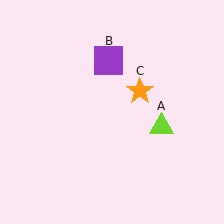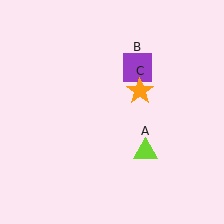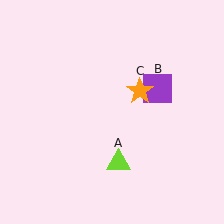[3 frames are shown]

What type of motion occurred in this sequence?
The lime triangle (object A), purple square (object B) rotated clockwise around the center of the scene.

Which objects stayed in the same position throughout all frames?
Orange star (object C) remained stationary.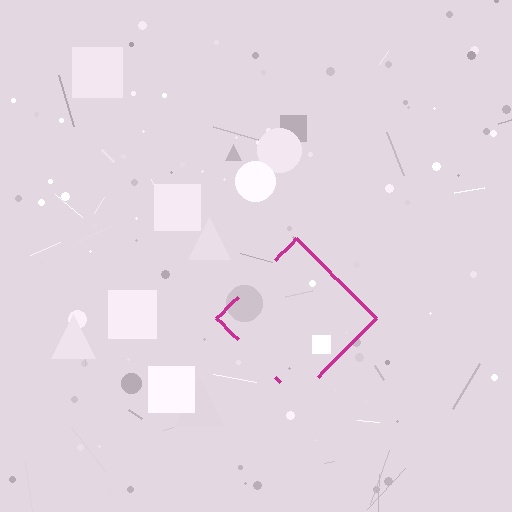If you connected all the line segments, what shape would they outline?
They would outline a diamond.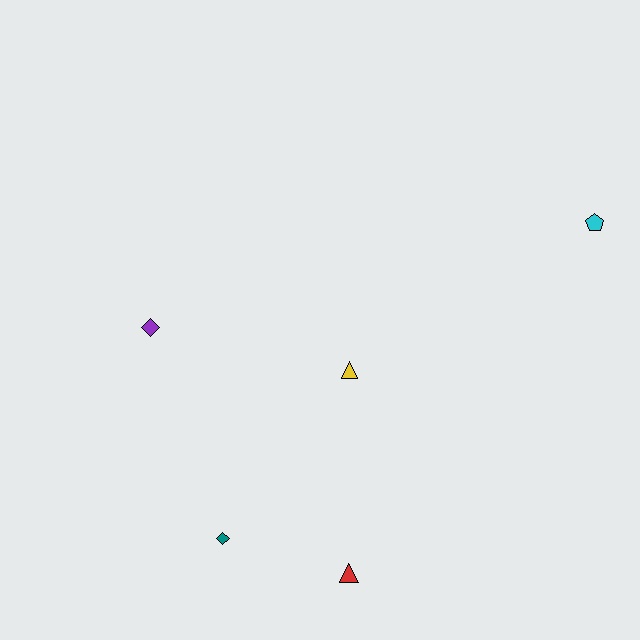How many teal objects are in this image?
There is 1 teal object.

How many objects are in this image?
There are 5 objects.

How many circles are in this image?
There are no circles.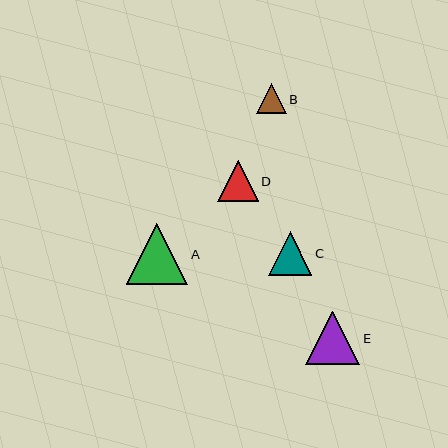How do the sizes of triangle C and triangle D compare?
Triangle C and triangle D are approximately the same size.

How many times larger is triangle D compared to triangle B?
Triangle D is approximately 1.3 times the size of triangle B.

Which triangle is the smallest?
Triangle B is the smallest with a size of approximately 30 pixels.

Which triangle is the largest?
Triangle A is the largest with a size of approximately 62 pixels.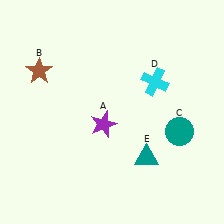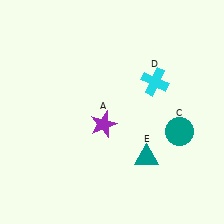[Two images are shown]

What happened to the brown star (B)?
The brown star (B) was removed in Image 2. It was in the top-left area of Image 1.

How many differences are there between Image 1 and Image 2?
There is 1 difference between the two images.